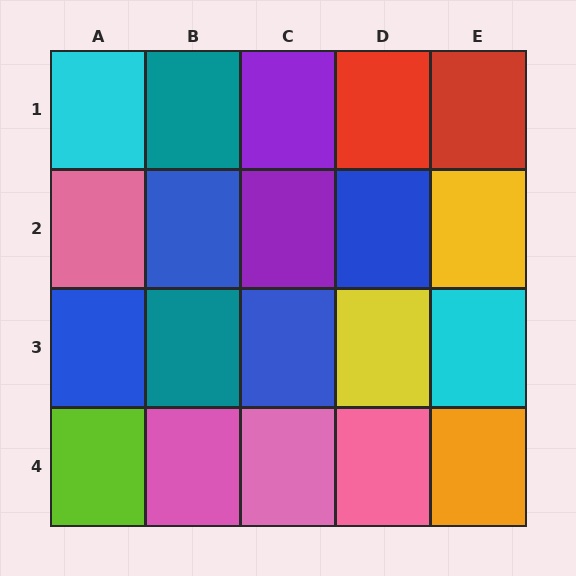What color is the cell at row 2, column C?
Purple.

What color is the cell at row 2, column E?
Yellow.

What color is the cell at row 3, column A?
Blue.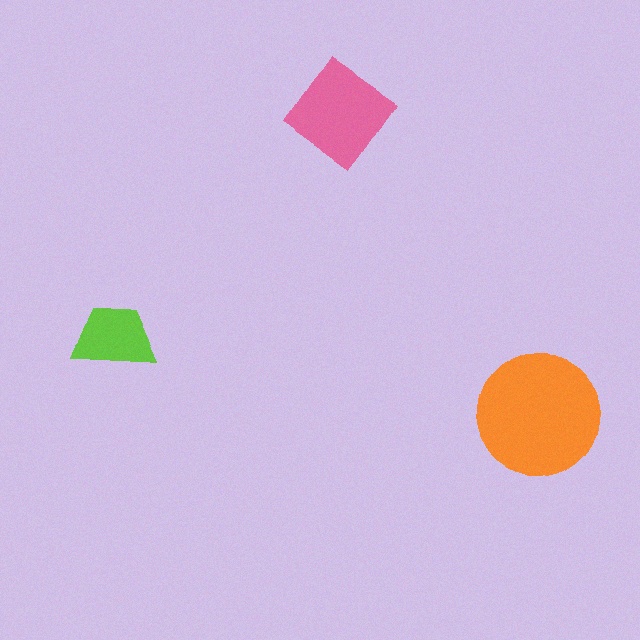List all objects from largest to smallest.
The orange circle, the pink diamond, the lime trapezoid.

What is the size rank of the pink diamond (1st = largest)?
2nd.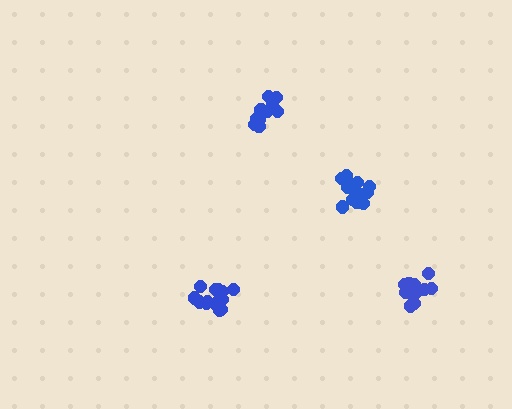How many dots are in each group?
Group 1: 18 dots, Group 2: 13 dots, Group 3: 16 dots, Group 4: 13 dots (60 total).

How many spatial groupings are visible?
There are 4 spatial groupings.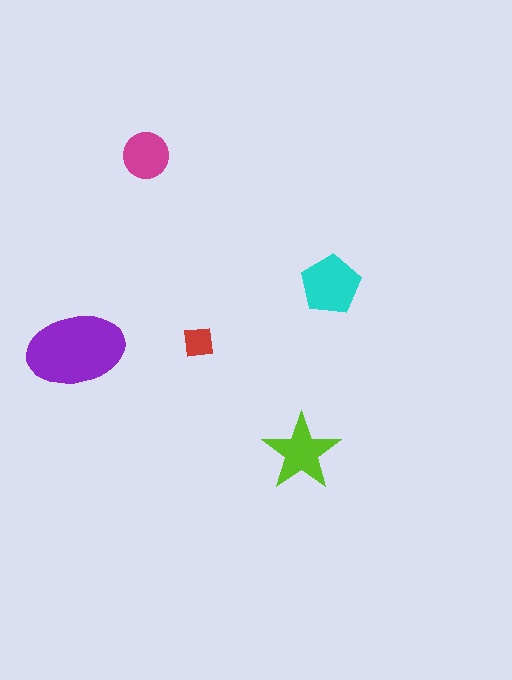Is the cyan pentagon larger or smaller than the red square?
Larger.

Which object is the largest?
The purple ellipse.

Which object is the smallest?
The red square.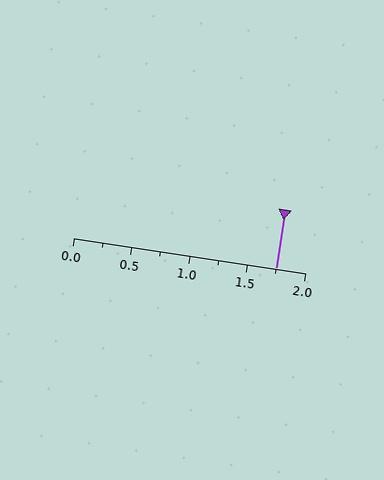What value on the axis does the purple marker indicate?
The marker indicates approximately 1.75.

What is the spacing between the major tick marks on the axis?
The major ticks are spaced 0.5 apart.